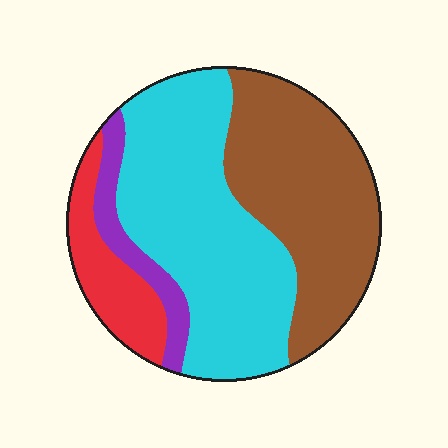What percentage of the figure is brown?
Brown takes up between a quarter and a half of the figure.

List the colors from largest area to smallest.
From largest to smallest: cyan, brown, red, purple.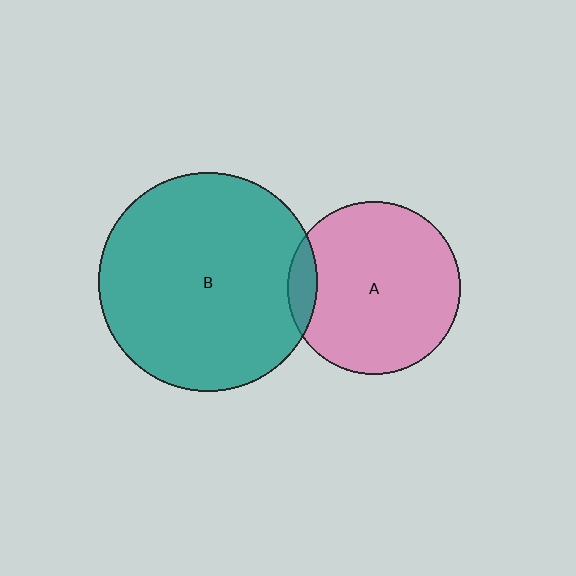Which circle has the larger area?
Circle B (teal).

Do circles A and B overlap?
Yes.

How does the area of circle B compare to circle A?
Approximately 1.6 times.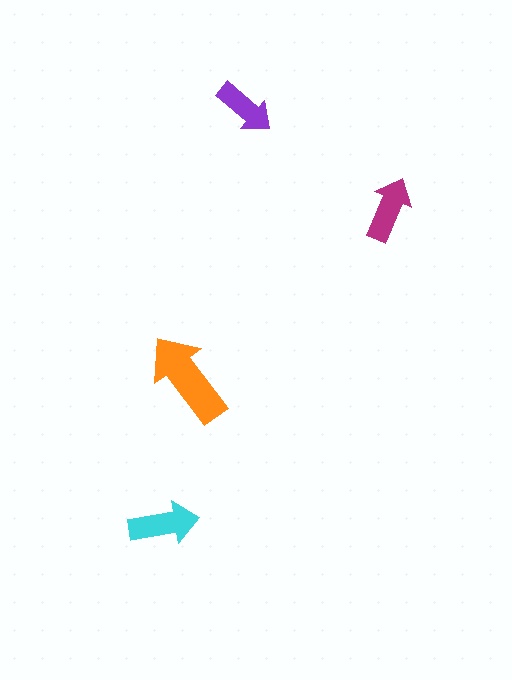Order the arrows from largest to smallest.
the orange one, the cyan one, the magenta one, the purple one.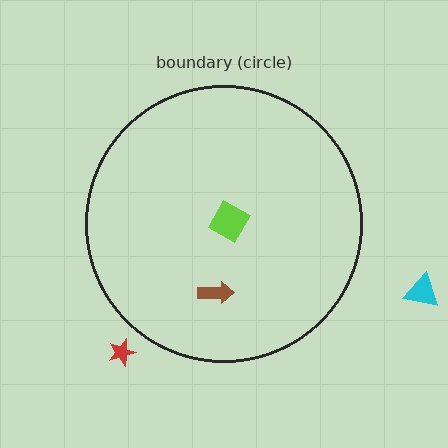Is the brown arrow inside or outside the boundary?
Inside.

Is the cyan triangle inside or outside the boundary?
Outside.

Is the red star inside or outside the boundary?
Outside.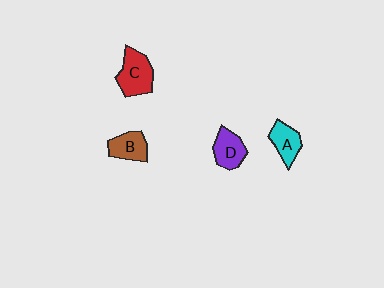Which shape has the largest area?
Shape C (red).